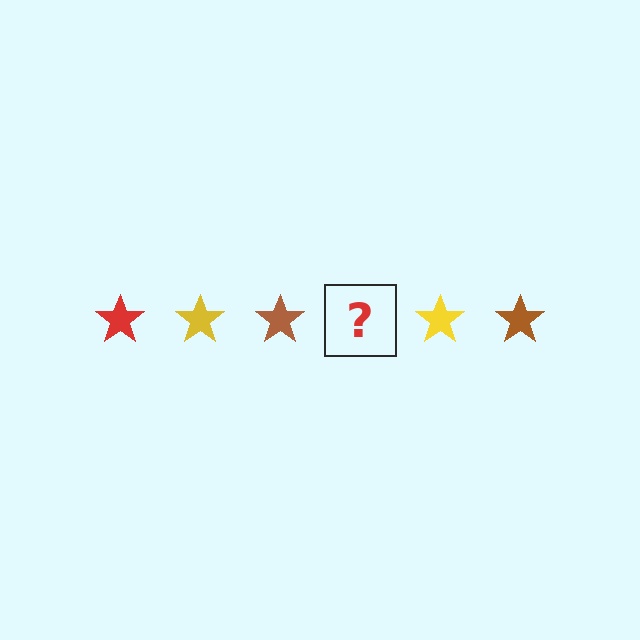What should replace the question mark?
The question mark should be replaced with a red star.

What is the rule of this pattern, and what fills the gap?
The rule is that the pattern cycles through red, yellow, brown stars. The gap should be filled with a red star.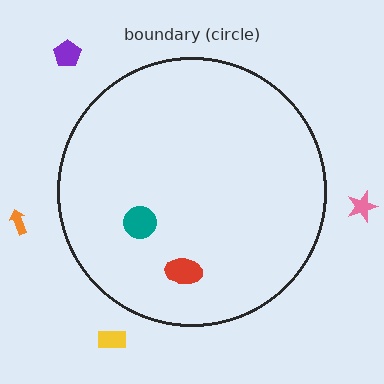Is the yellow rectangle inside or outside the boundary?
Outside.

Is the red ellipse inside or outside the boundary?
Inside.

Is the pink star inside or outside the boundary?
Outside.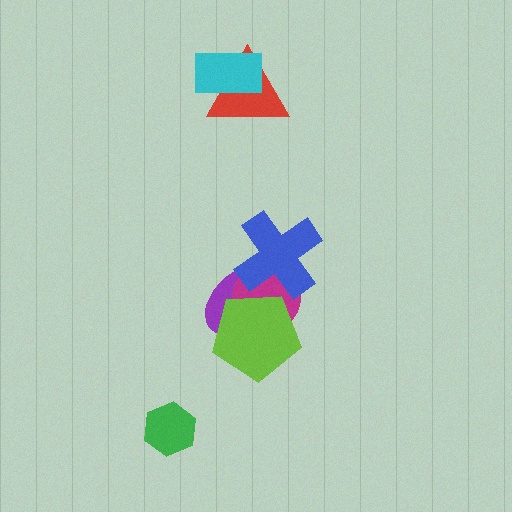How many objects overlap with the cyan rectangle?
1 object overlaps with the cyan rectangle.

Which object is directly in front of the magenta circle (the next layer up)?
The lime pentagon is directly in front of the magenta circle.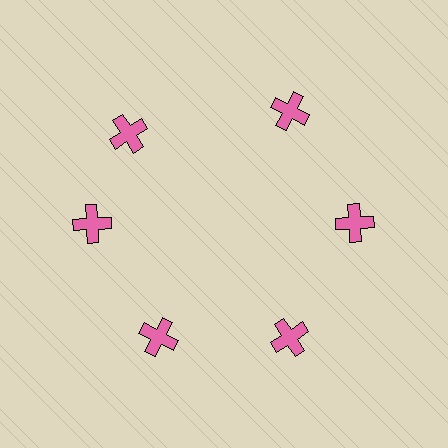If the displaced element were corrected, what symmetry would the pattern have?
It would have 6-fold rotational symmetry — the pattern would map onto itself every 60 degrees.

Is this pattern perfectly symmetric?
No. The 6 pink crosses are arranged in a ring, but one element near the 11 o'clock position is rotated out of alignment along the ring, breaking the 6-fold rotational symmetry.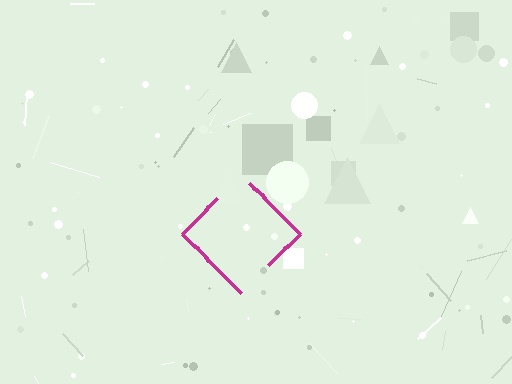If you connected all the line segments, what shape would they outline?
They would outline a diamond.